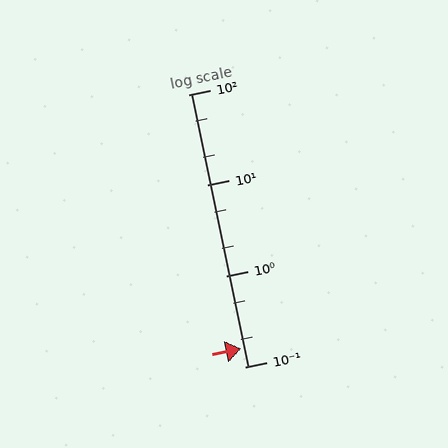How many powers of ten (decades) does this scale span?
The scale spans 3 decades, from 0.1 to 100.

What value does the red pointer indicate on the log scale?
The pointer indicates approximately 0.16.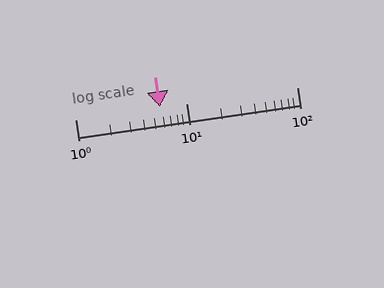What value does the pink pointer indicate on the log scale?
The pointer indicates approximately 5.8.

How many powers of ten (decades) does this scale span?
The scale spans 2 decades, from 1 to 100.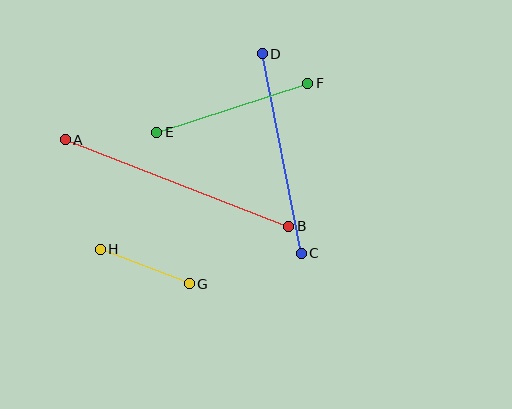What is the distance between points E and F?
The distance is approximately 158 pixels.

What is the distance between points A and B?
The distance is approximately 240 pixels.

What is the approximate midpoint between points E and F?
The midpoint is at approximately (232, 108) pixels.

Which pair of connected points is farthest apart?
Points A and B are farthest apart.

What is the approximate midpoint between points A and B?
The midpoint is at approximately (177, 183) pixels.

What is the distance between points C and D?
The distance is approximately 203 pixels.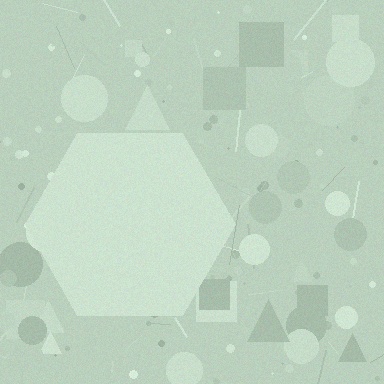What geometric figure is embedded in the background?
A hexagon is embedded in the background.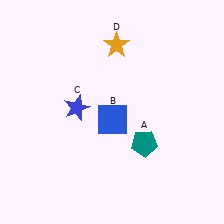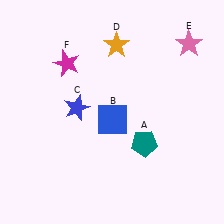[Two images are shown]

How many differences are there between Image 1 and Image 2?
There are 2 differences between the two images.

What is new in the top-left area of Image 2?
A magenta star (F) was added in the top-left area of Image 2.